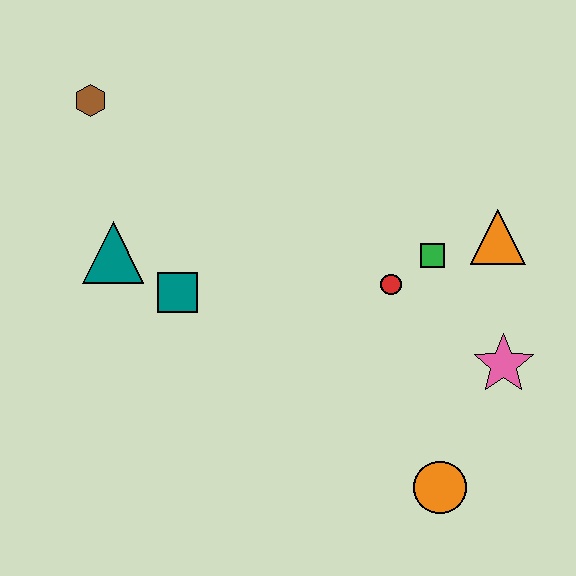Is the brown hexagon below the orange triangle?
No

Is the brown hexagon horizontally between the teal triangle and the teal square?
No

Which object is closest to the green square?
The red circle is closest to the green square.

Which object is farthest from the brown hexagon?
The orange circle is farthest from the brown hexagon.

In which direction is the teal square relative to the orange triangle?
The teal square is to the left of the orange triangle.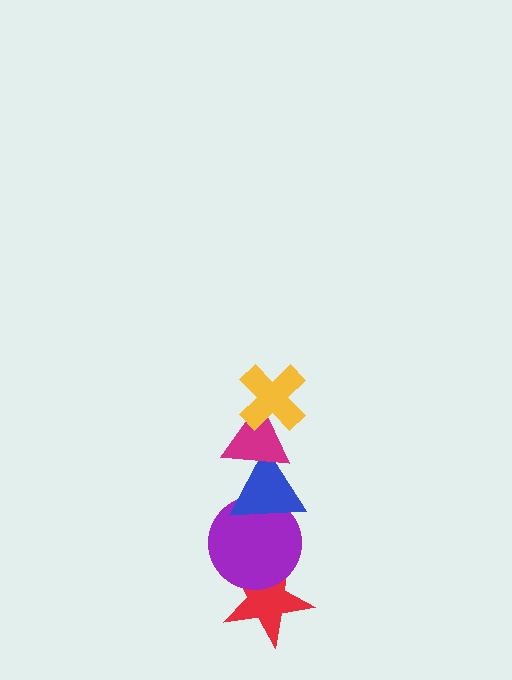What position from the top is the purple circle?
The purple circle is 4th from the top.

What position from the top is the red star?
The red star is 5th from the top.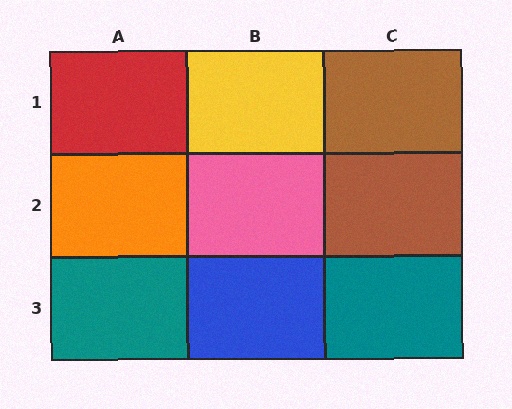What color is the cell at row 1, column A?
Red.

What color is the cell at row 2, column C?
Brown.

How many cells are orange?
1 cell is orange.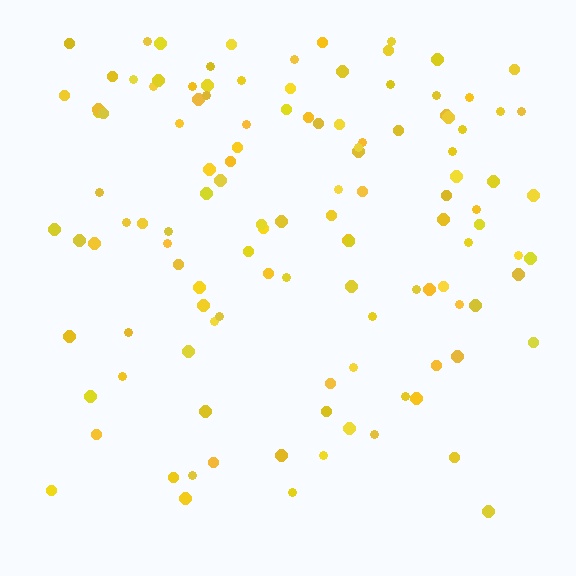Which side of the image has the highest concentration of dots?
The top.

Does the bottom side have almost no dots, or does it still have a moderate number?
Still a moderate number, just noticeably fewer than the top.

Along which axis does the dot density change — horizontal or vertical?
Vertical.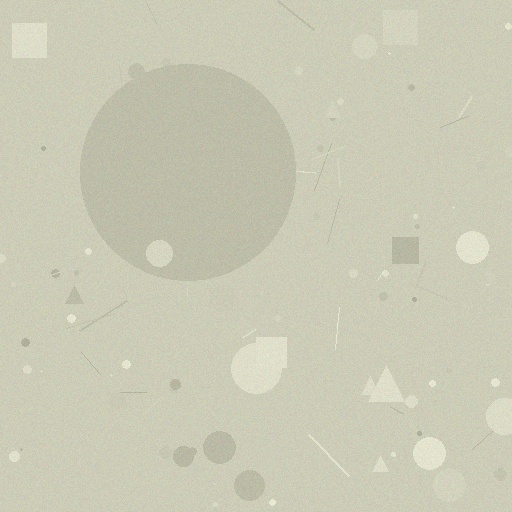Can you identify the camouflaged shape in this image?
The camouflaged shape is a circle.